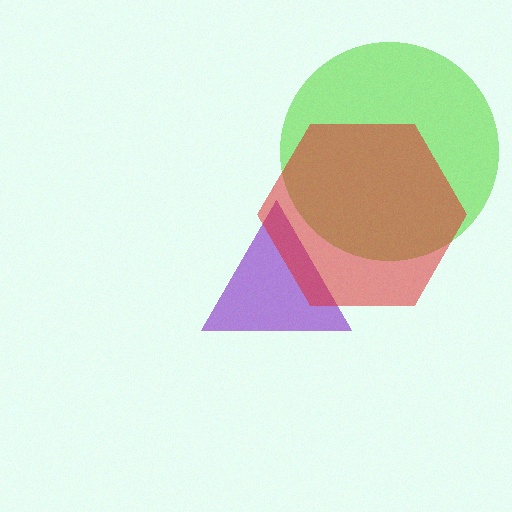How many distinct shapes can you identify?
There are 3 distinct shapes: a purple triangle, a lime circle, a red hexagon.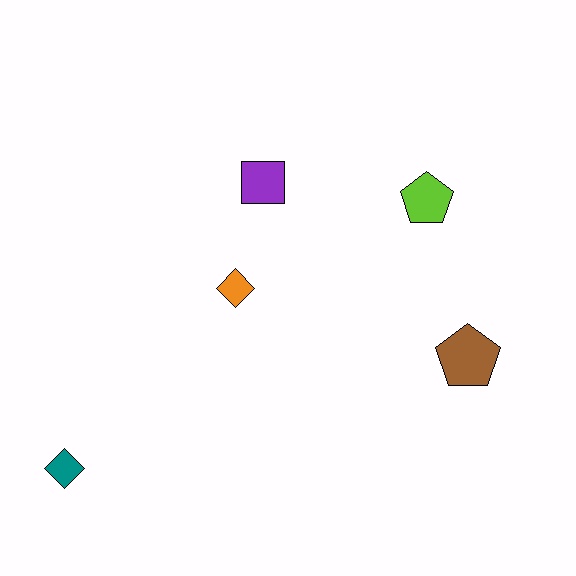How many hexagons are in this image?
There are no hexagons.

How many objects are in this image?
There are 5 objects.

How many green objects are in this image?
There are no green objects.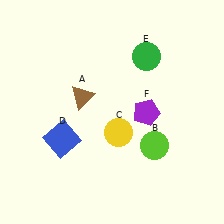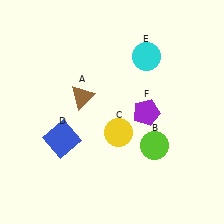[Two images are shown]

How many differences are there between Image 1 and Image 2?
There is 1 difference between the two images.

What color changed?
The circle (E) changed from green in Image 1 to cyan in Image 2.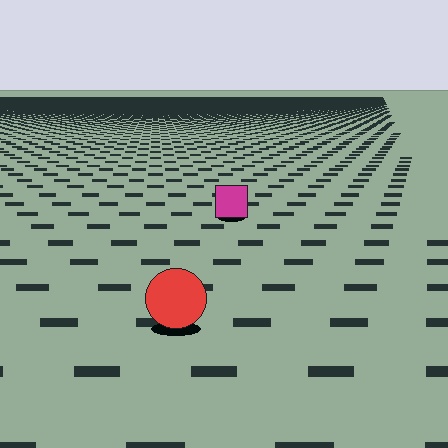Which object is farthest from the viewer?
The magenta square is farthest from the viewer. It appears smaller and the ground texture around it is denser.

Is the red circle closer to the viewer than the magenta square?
Yes. The red circle is closer — you can tell from the texture gradient: the ground texture is coarser near it.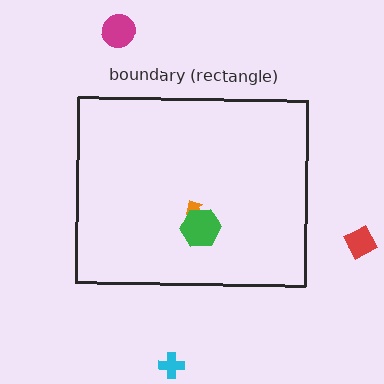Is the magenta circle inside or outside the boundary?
Outside.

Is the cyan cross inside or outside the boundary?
Outside.